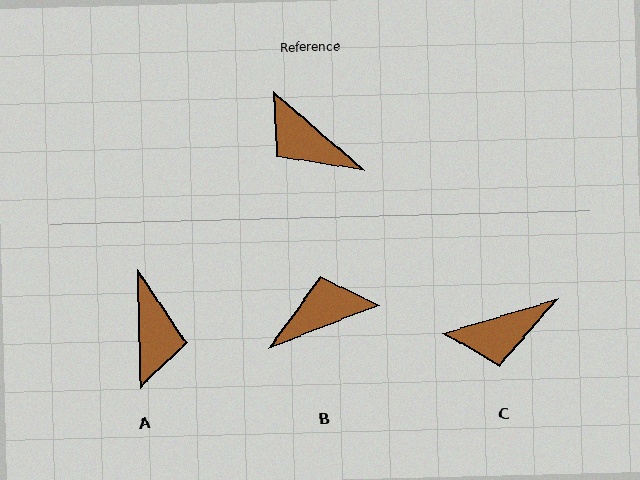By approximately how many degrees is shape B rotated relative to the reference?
Approximately 117 degrees clockwise.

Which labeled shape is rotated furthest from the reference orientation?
A, about 133 degrees away.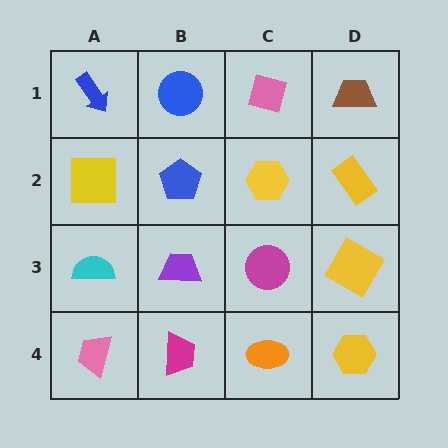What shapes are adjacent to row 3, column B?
A blue pentagon (row 2, column B), a magenta trapezoid (row 4, column B), a cyan semicircle (row 3, column A), a magenta circle (row 3, column C).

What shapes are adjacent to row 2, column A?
A blue arrow (row 1, column A), a cyan semicircle (row 3, column A), a blue pentagon (row 2, column B).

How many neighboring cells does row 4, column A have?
2.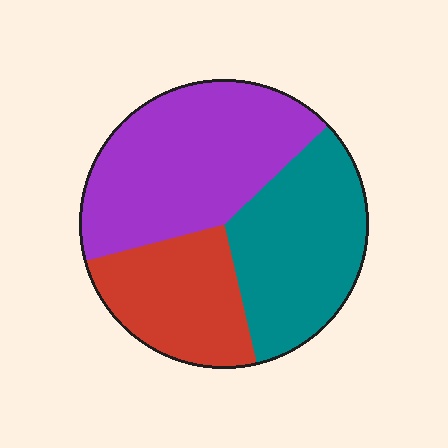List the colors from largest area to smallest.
From largest to smallest: purple, teal, red.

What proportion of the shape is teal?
Teal takes up about one third (1/3) of the shape.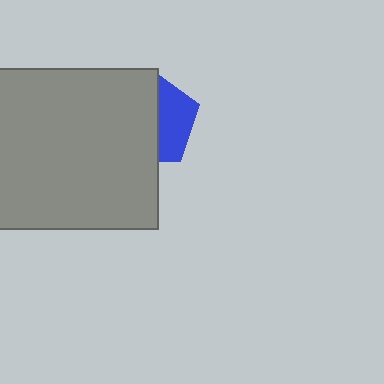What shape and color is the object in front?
The object in front is a gray square.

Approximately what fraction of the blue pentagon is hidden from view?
Roughly 62% of the blue pentagon is hidden behind the gray square.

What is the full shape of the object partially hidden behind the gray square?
The partially hidden object is a blue pentagon.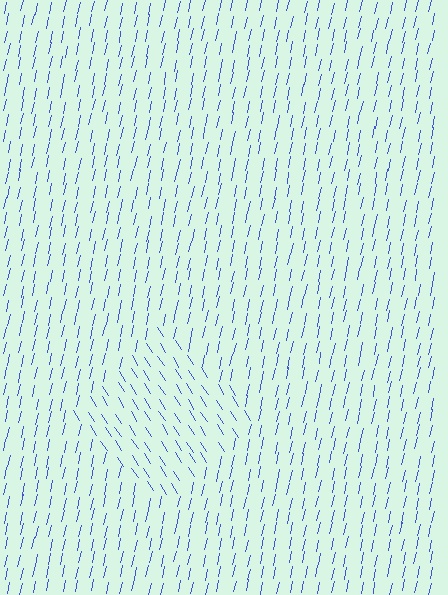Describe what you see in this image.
The image is filled with small blue line segments. A diamond region in the image has lines oriented differently from the surrounding lines, creating a visible texture boundary.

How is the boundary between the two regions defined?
The boundary is defined purely by a change in line orientation (approximately 45 degrees difference). All lines are the same color and thickness.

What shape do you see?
I see a diamond.